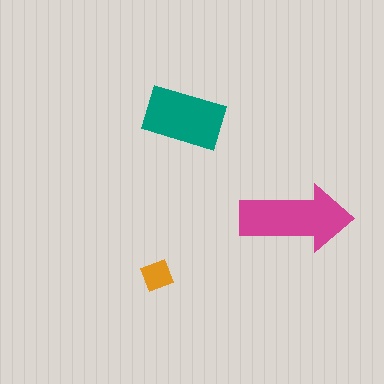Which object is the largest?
The magenta arrow.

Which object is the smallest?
The orange diamond.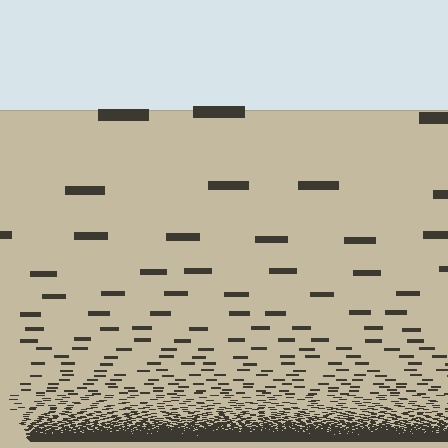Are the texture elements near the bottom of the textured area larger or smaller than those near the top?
Smaller. The gradient is inverted — elements near the bottom are smaller and denser.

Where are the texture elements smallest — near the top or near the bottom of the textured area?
Near the bottom.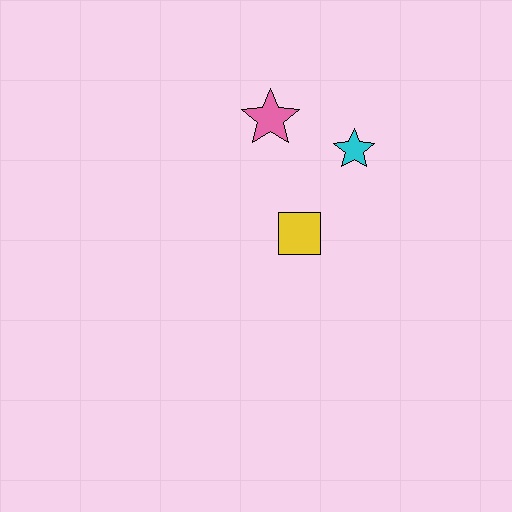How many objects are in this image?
There are 3 objects.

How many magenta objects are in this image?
There are no magenta objects.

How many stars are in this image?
There are 2 stars.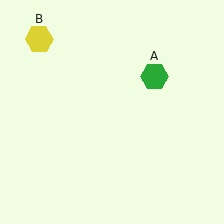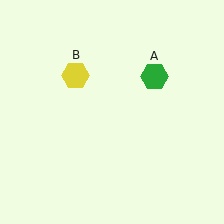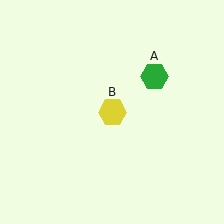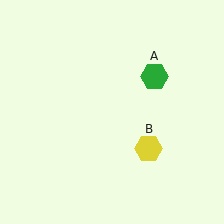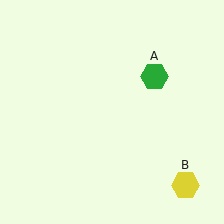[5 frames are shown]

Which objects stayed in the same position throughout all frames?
Green hexagon (object A) remained stationary.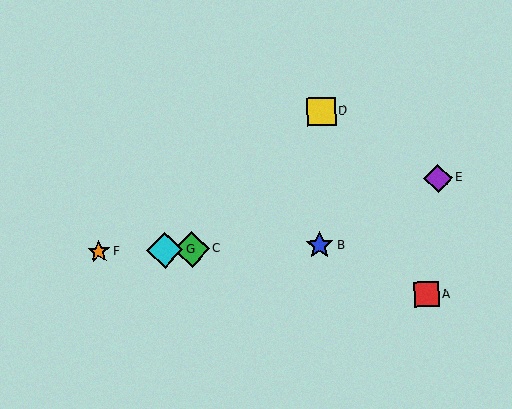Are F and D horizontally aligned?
No, F is at y≈252 and D is at y≈111.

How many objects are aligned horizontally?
4 objects (B, C, F, G) are aligned horizontally.